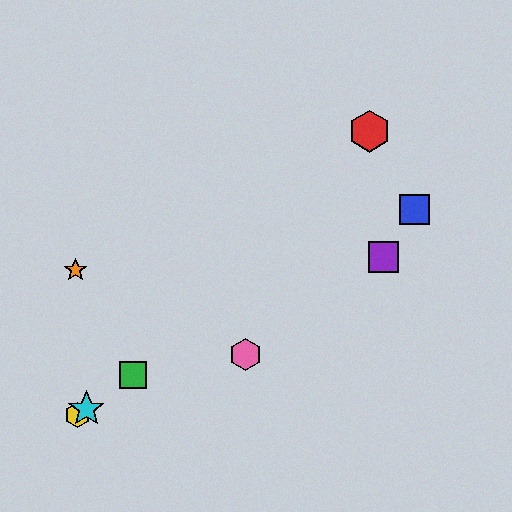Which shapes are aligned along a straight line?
The green square, the yellow hexagon, the cyan star are aligned along a straight line.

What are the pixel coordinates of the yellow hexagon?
The yellow hexagon is at (77, 415).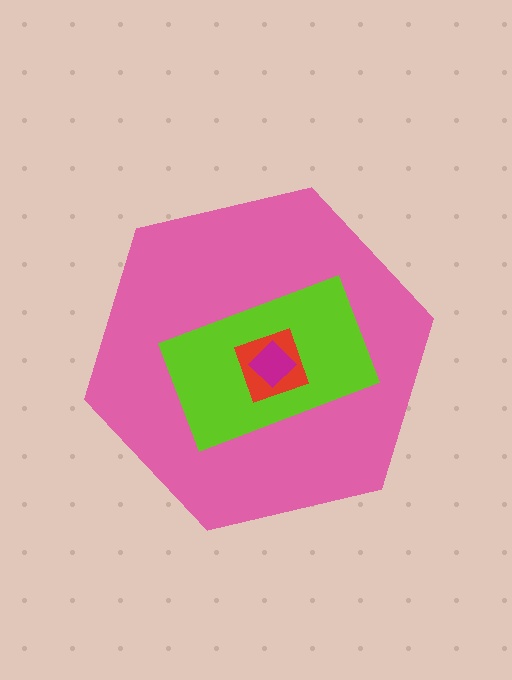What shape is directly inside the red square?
The magenta diamond.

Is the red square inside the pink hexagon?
Yes.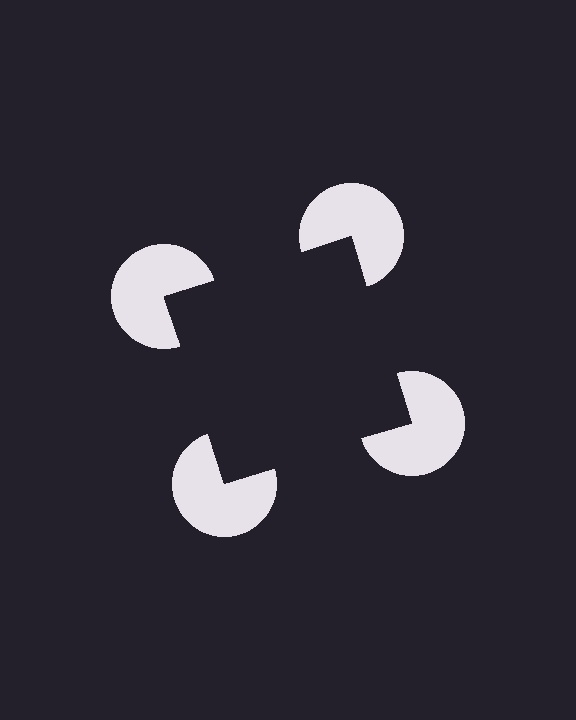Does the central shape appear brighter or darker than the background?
It typically appears slightly darker than the background, even though no actual brightness change is drawn.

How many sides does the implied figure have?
4 sides.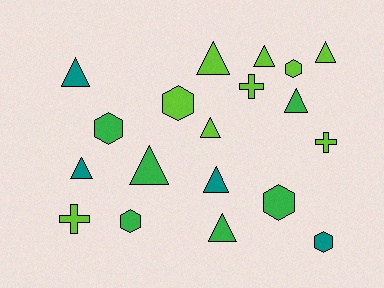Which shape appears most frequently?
Triangle, with 10 objects.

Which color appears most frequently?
Lime, with 9 objects.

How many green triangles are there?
There are 3 green triangles.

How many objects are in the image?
There are 19 objects.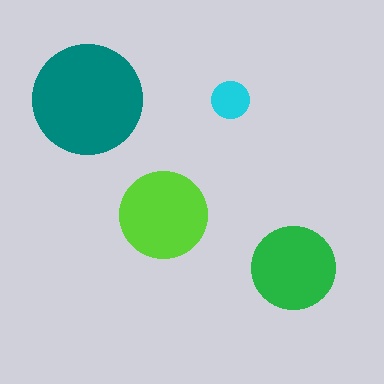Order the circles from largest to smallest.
the teal one, the lime one, the green one, the cyan one.